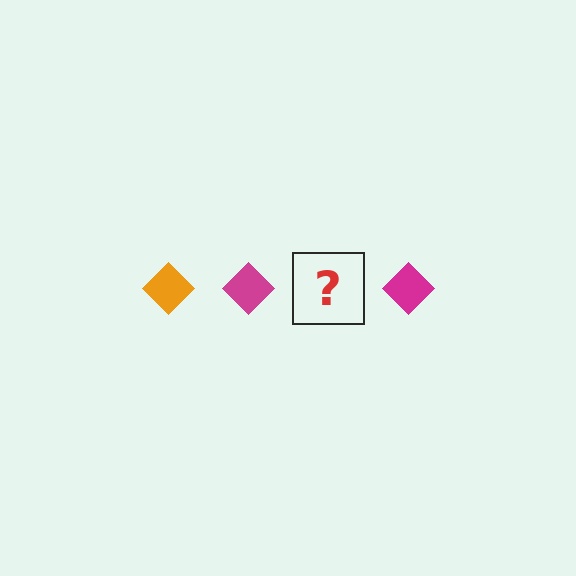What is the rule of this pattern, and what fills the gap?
The rule is that the pattern cycles through orange, magenta diamonds. The gap should be filled with an orange diamond.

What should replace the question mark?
The question mark should be replaced with an orange diamond.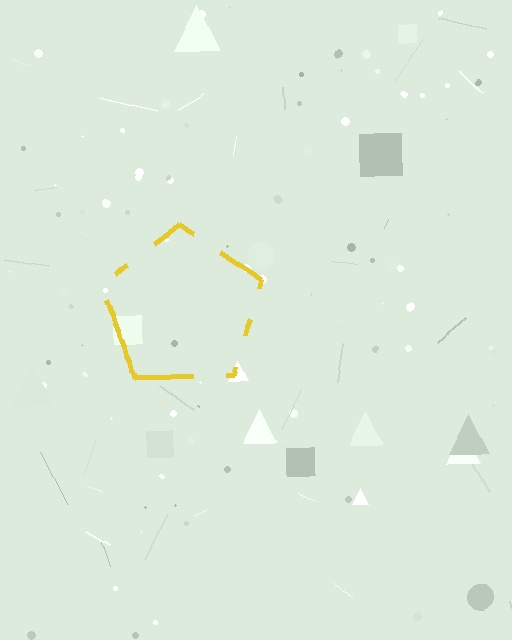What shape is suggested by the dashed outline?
The dashed outline suggests a pentagon.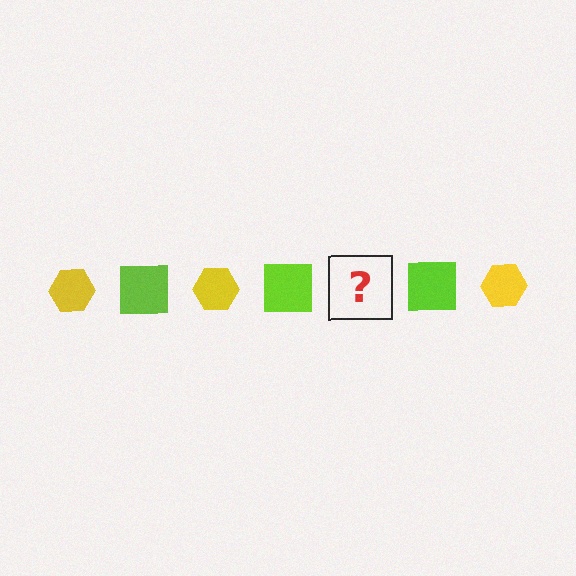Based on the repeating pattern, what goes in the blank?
The blank should be a yellow hexagon.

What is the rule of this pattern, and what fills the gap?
The rule is that the pattern alternates between yellow hexagon and lime square. The gap should be filled with a yellow hexagon.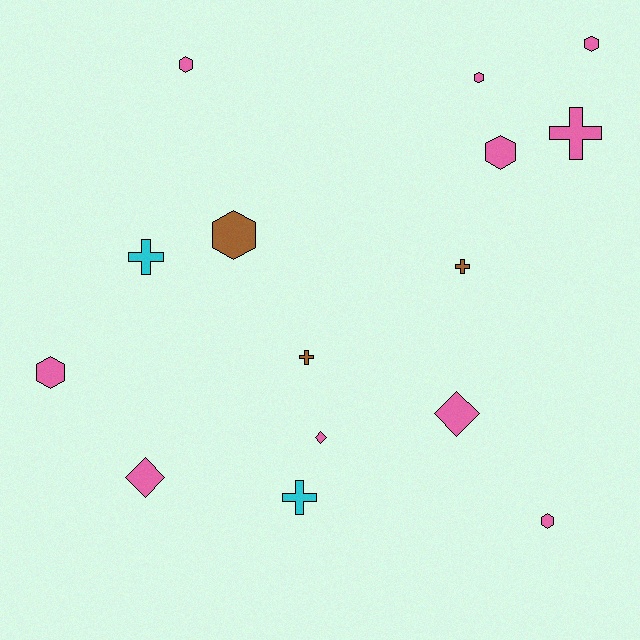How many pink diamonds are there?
There are 3 pink diamonds.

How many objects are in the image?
There are 15 objects.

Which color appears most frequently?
Pink, with 10 objects.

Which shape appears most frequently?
Hexagon, with 7 objects.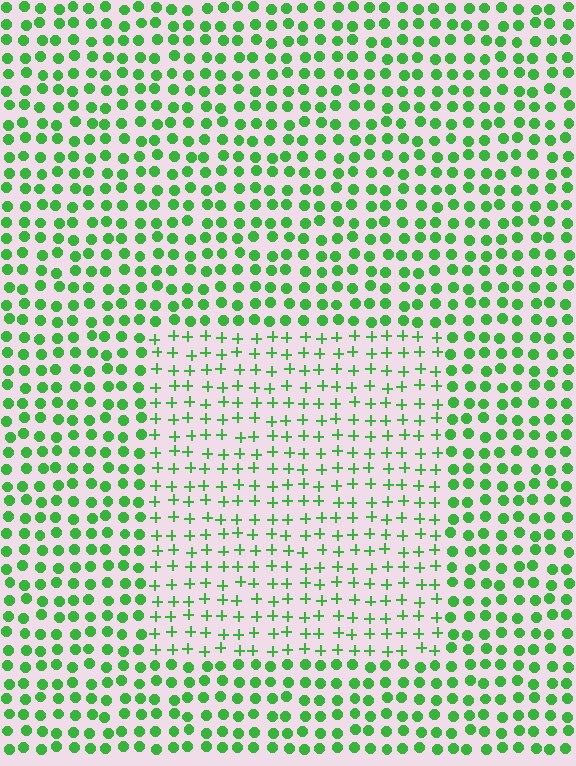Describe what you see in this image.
The image is filled with small green elements arranged in a uniform grid. A rectangle-shaped region contains plus signs, while the surrounding area contains circles. The boundary is defined purely by the change in element shape.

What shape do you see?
I see a rectangle.